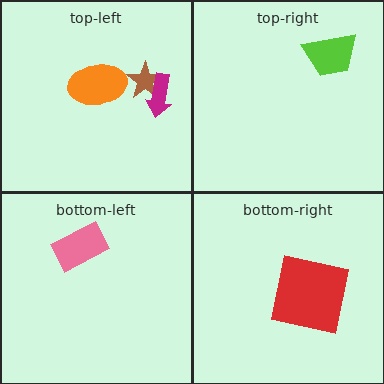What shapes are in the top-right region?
The lime trapezoid.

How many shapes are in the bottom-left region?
1.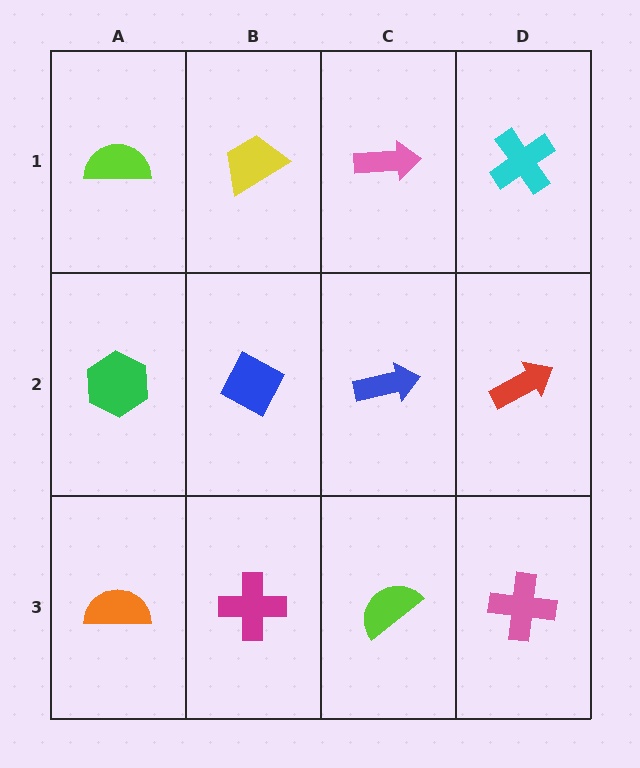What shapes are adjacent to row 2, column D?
A cyan cross (row 1, column D), a pink cross (row 3, column D), a blue arrow (row 2, column C).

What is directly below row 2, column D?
A pink cross.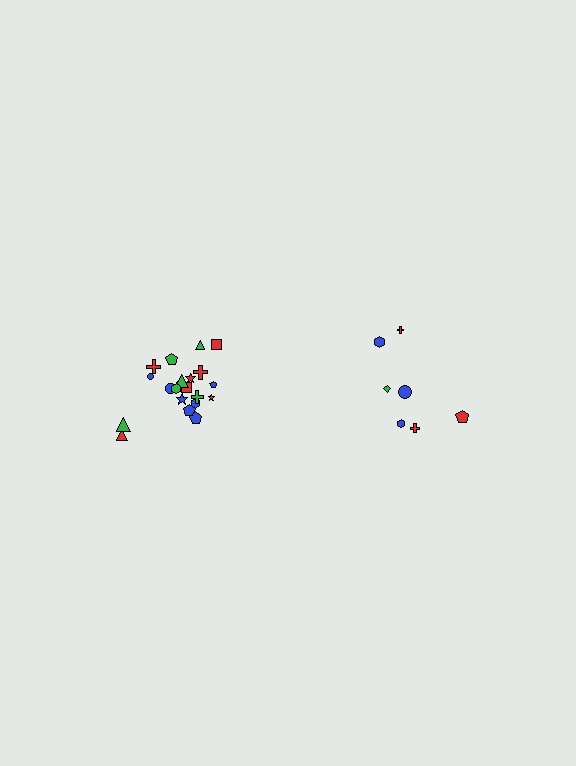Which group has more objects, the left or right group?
The left group.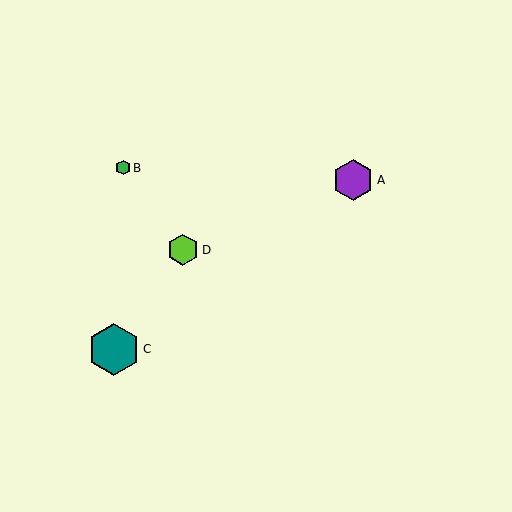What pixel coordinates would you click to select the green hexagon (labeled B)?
Click at (123, 168) to select the green hexagon B.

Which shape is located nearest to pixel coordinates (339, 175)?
The purple hexagon (labeled A) at (353, 180) is nearest to that location.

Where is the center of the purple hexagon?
The center of the purple hexagon is at (353, 180).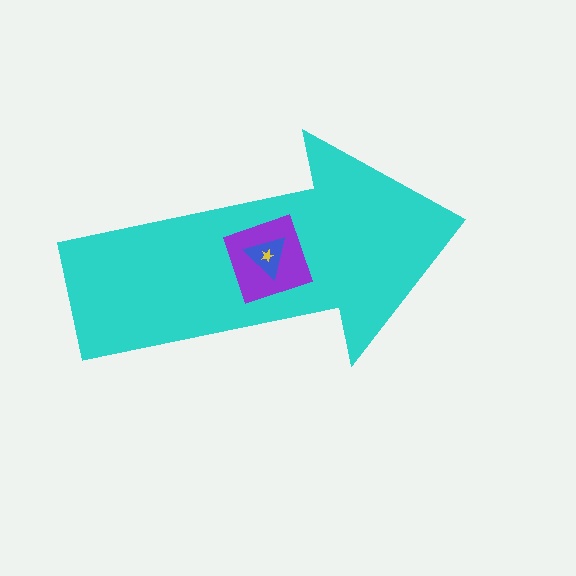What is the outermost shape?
The cyan arrow.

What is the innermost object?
The yellow star.